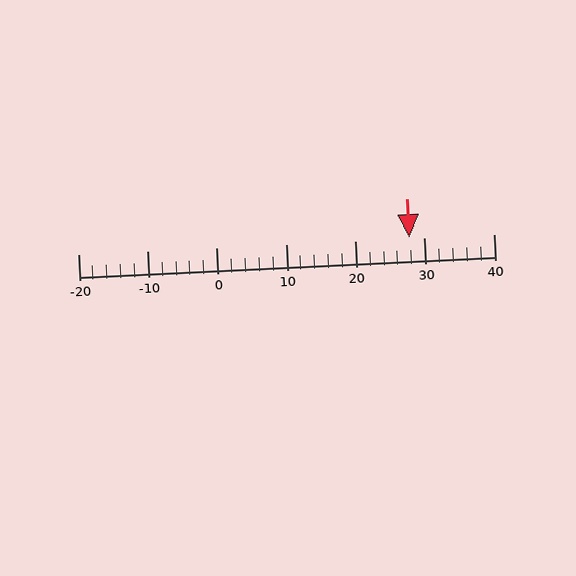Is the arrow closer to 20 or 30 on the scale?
The arrow is closer to 30.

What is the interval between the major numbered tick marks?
The major tick marks are spaced 10 units apart.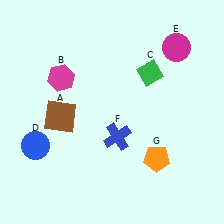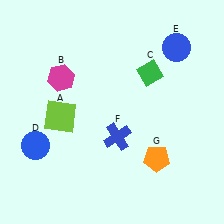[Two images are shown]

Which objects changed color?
A changed from brown to lime. E changed from magenta to blue.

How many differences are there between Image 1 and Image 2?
There are 2 differences between the two images.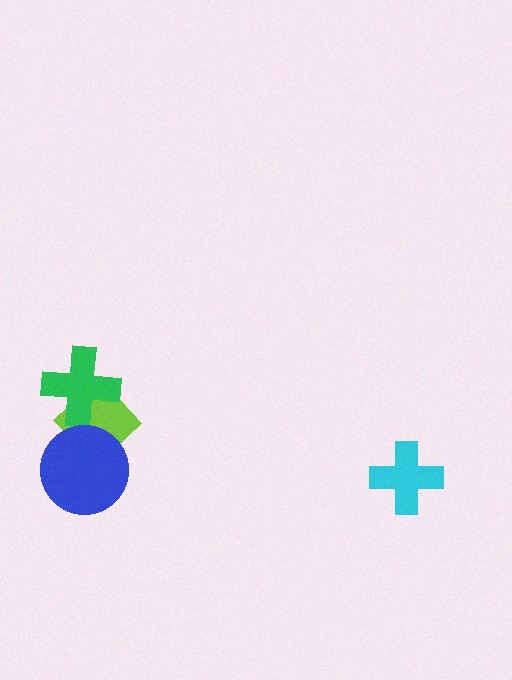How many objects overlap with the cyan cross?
0 objects overlap with the cyan cross.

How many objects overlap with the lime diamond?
2 objects overlap with the lime diamond.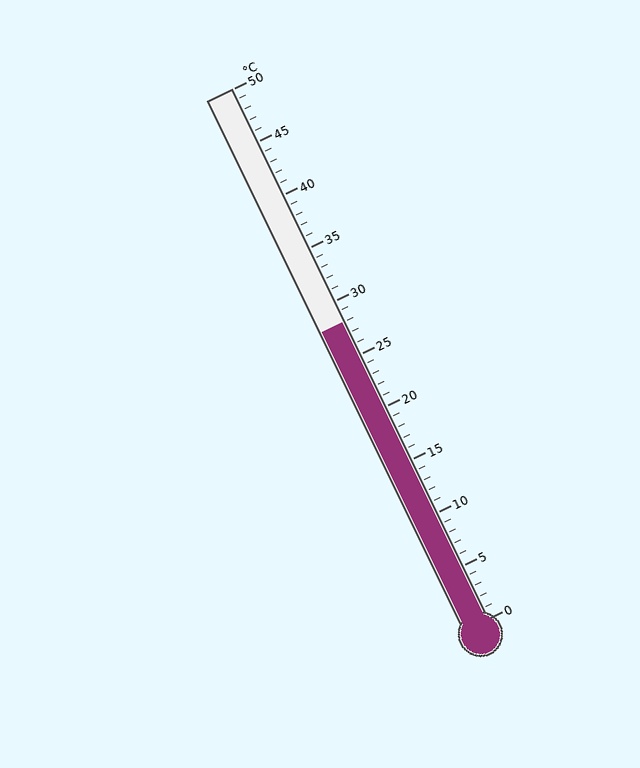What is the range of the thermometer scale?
The thermometer scale ranges from 0°C to 50°C.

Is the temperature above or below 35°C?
The temperature is below 35°C.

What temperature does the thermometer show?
The thermometer shows approximately 28°C.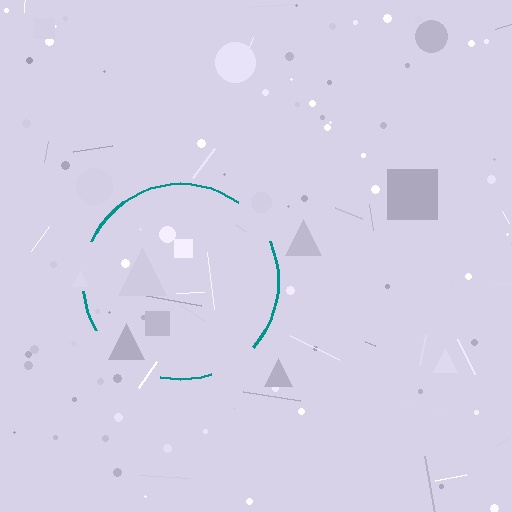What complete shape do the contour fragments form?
The contour fragments form a circle.